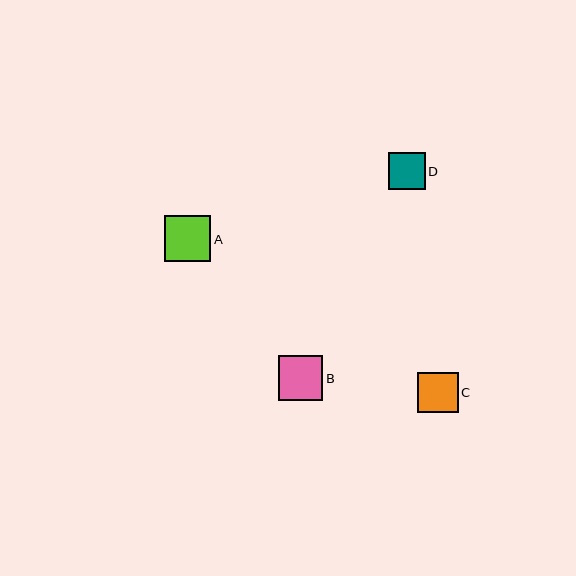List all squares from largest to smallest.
From largest to smallest: A, B, C, D.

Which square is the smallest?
Square D is the smallest with a size of approximately 37 pixels.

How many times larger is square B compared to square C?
Square B is approximately 1.1 times the size of square C.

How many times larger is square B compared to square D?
Square B is approximately 1.2 times the size of square D.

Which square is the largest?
Square A is the largest with a size of approximately 46 pixels.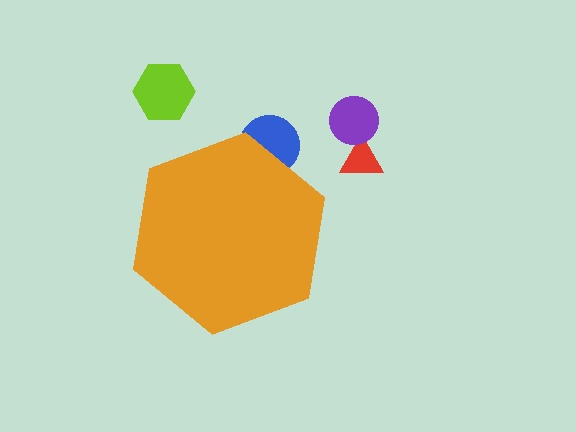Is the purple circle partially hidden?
No, the purple circle is fully visible.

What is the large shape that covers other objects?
An orange hexagon.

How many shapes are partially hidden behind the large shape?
1 shape is partially hidden.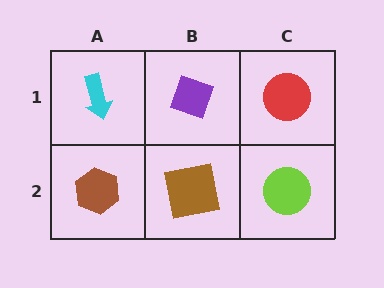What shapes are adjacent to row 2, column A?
A cyan arrow (row 1, column A), a brown square (row 2, column B).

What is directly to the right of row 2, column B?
A lime circle.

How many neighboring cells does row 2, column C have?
2.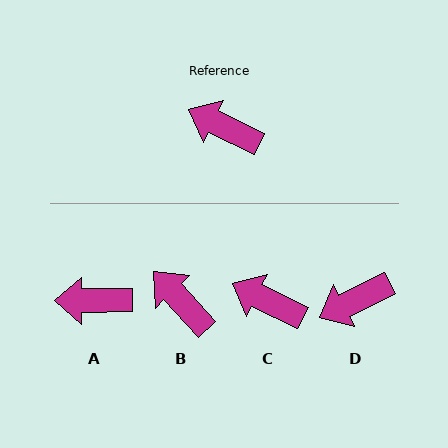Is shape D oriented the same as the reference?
No, it is off by about 52 degrees.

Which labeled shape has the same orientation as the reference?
C.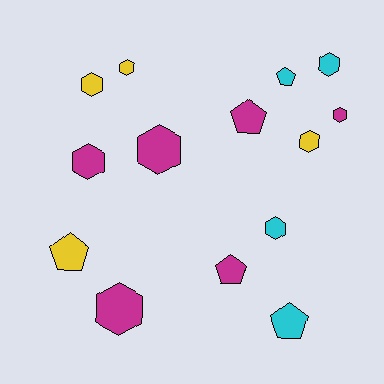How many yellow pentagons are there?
There is 1 yellow pentagon.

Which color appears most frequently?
Magenta, with 6 objects.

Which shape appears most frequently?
Hexagon, with 9 objects.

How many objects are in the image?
There are 14 objects.